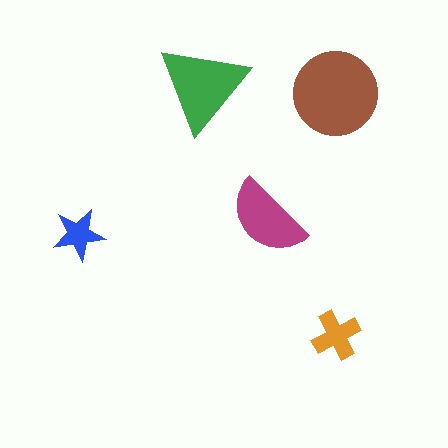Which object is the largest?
The brown circle.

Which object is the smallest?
The blue star.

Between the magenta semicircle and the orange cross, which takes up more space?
The magenta semicircle.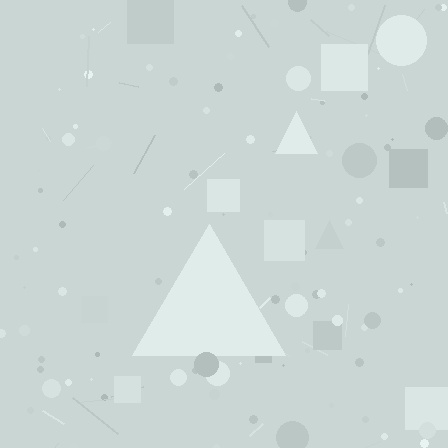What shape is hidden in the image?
A triangle is hidden in the image.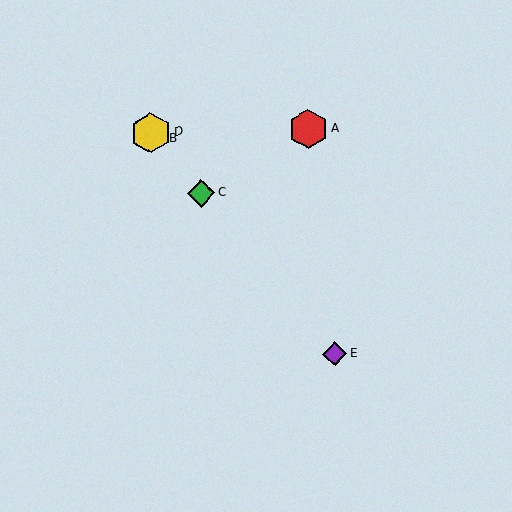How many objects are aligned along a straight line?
4 objects (B, C, D, E) are aligned along a straight line.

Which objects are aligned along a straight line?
Objects B, C, D, E are aligned along a straight line.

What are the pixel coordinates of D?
Object D is at (151, 133).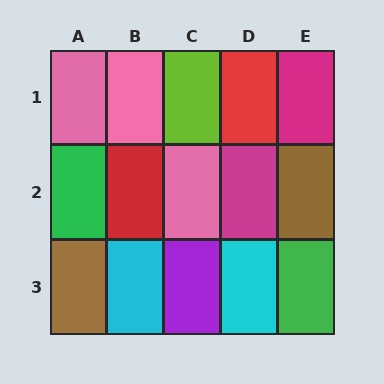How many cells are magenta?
2 cells are magenta.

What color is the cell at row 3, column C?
Purple.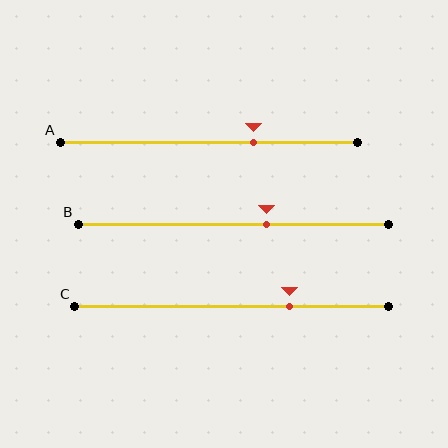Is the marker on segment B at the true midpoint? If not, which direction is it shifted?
No, the marker on segment B is shifted to the right by about 11% of the segment length.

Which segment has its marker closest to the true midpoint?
Segment B has its marker closest to the true midpoint.